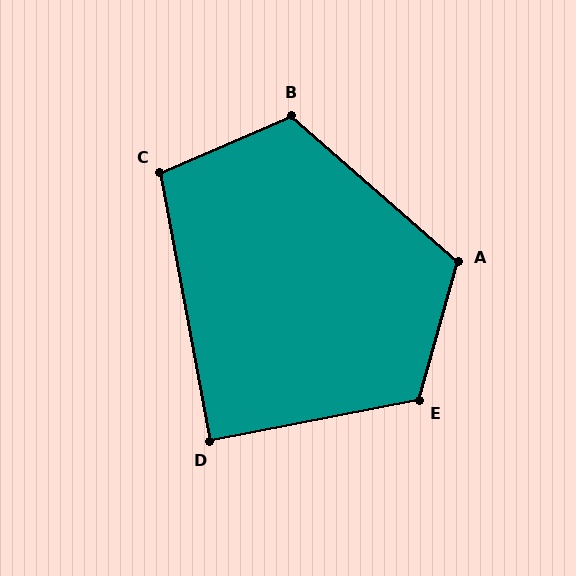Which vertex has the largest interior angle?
E, at approximately 117 degrees.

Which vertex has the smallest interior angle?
D, at approximately 89 degrees.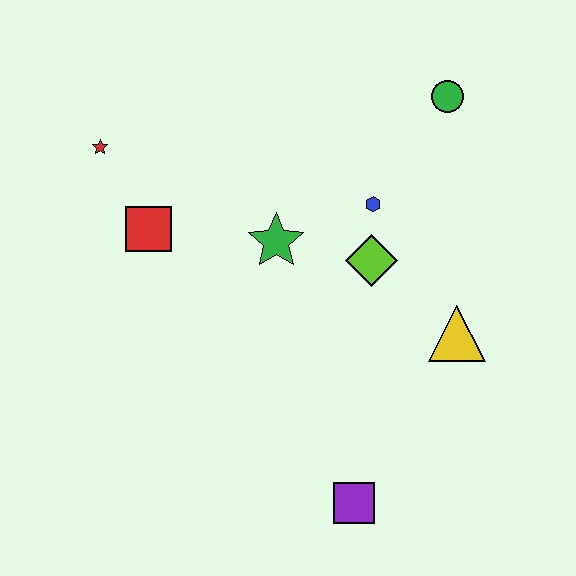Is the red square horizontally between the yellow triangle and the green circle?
No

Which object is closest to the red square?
The red star is closest to the red square.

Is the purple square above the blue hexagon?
No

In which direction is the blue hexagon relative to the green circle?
The blue hexagon is below the green circle.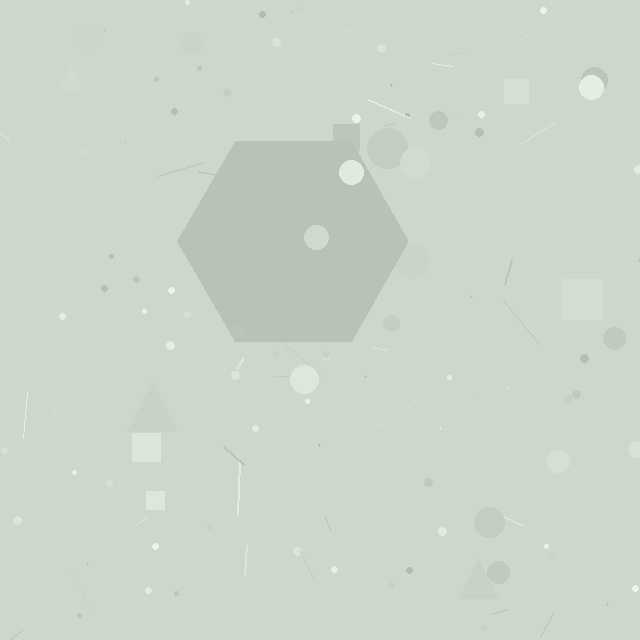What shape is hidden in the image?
A hexagon is hidden in the image.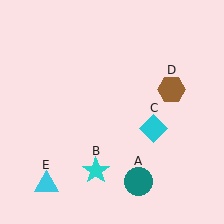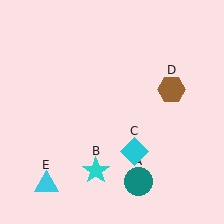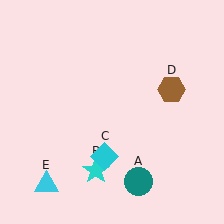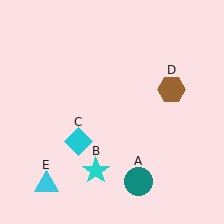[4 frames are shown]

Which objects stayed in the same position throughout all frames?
Teal circle (object A) and cyan star (object B) and brown hexagon (object D) and cyan triangle (object E) remained stationary.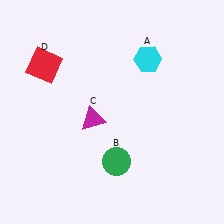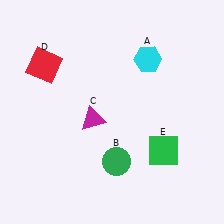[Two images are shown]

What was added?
A green square (E) was added in Image 2.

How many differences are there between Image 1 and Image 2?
There is 1 difference between the two images.